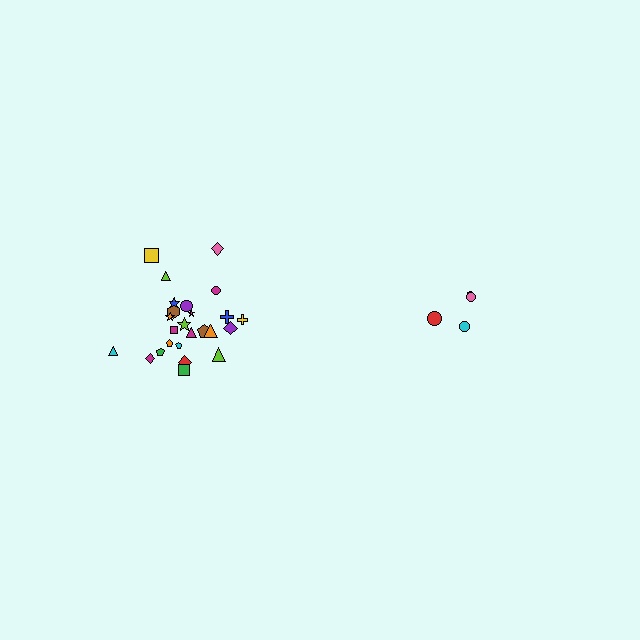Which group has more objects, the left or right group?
The left group.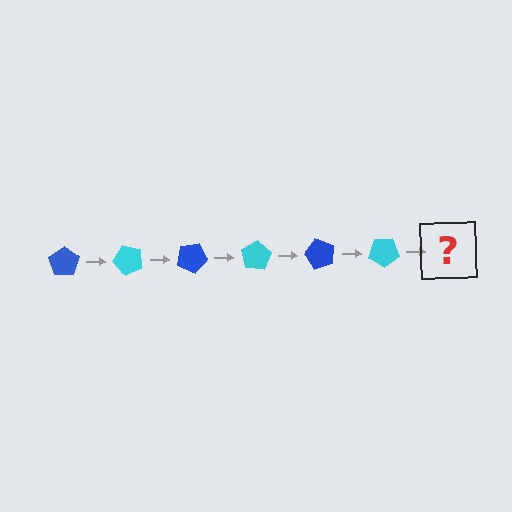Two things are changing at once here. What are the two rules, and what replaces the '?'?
The two rules are that it rotates 50 degrees each step and the color cycles through blue and cyan. The '?' should be a blue pentagon, rotated 300 degrees from the start.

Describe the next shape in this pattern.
It should be a blue pentagon, rotated 300 degrees from the start.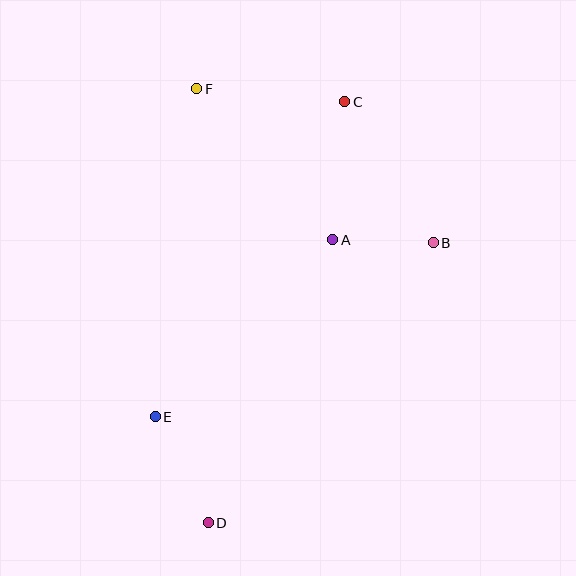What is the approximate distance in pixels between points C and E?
The distance between C and E is approximately 368 pixels.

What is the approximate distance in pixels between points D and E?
The distance between D and E is approximately 118 pixels.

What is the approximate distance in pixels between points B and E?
The distance between B and E is approximately 328 pixels.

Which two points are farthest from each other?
Points C and D are farthest from each other.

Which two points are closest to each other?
Points A and B are closest to each other.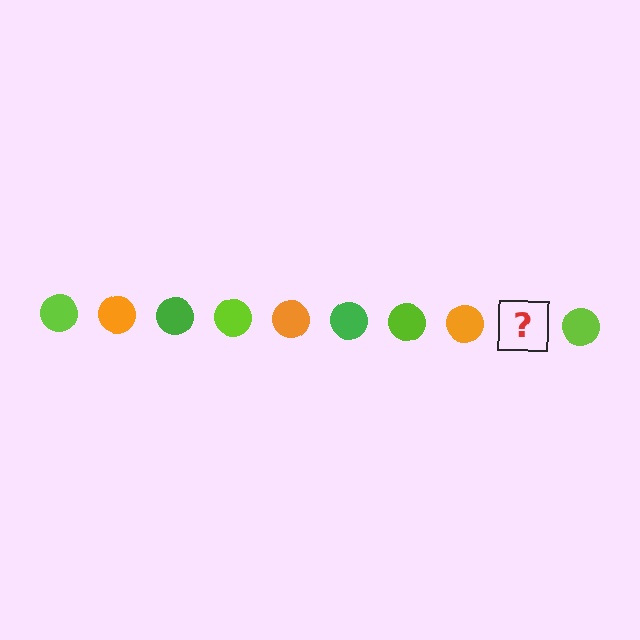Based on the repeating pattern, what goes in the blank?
The blank should be a green circle.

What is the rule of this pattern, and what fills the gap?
The rule is that the pattern cycles through lime, orange, green circles. The gap should be filled with a green circle.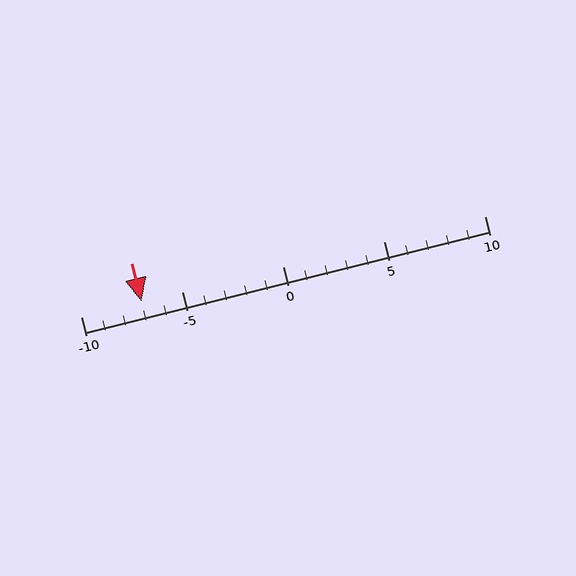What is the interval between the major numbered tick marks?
The major tick marks are spaced 5 units apart.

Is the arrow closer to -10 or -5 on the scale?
The arrow is closer to -5.